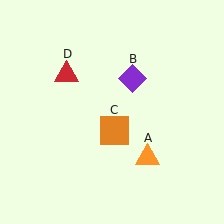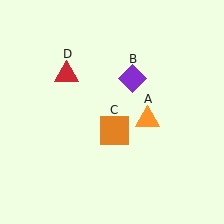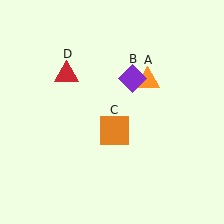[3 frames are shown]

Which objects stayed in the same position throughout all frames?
Purple diamond (object B) and orange square (object C) and red triangle (object D) remained stationary.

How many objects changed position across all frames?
1 object changed position: orange triangle (object A).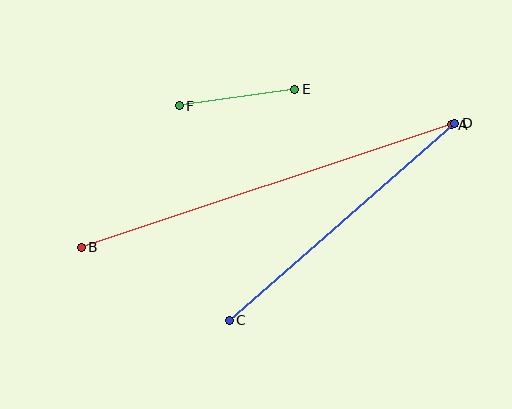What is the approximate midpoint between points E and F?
The midpoint is at approximately (237, 98) pixels.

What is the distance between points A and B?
The distance is approximately 390 pixels.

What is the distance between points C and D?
The distance is approximately 299 pixels.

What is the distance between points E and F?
The distance is approximately 116 pixels.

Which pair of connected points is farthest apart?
Points A and B are farthest apart.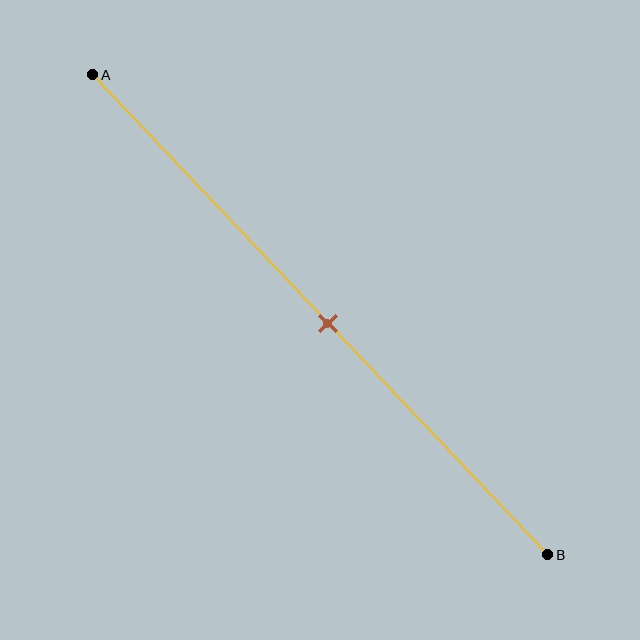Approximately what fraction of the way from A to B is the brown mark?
The brown mark is approximately 50% of the way from A to B.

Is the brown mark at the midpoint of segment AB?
Yes, the mark is approximately at the midpoint.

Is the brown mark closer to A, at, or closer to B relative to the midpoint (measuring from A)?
The brown mark is approximately at the midpoint of segment AB.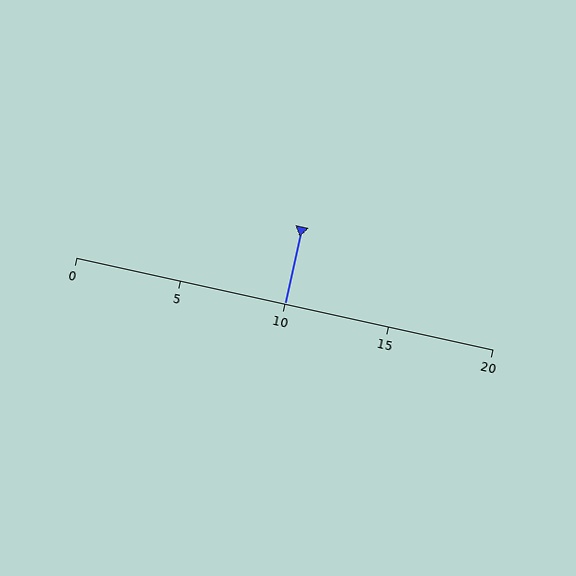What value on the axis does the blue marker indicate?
The marker indicates approximately 10.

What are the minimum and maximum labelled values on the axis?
The axis runs from 0 to 20.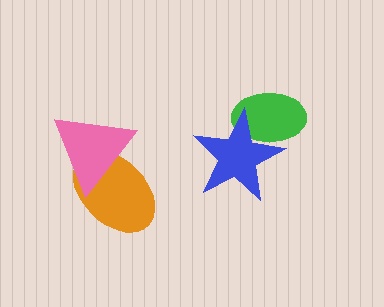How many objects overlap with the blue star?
1 object overlaps with the blue star.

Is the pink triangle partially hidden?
No, no other shape covers it.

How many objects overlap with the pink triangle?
1 object overlaps with the pink triangle.